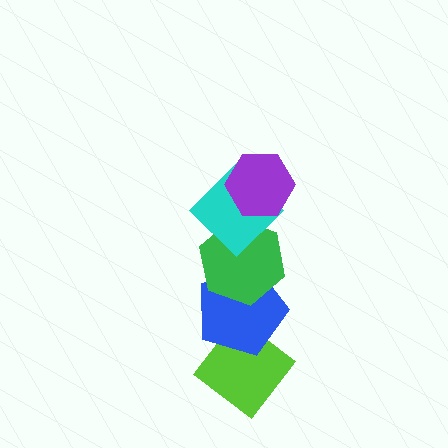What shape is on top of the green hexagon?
The cyan diamond is on top of the green hexagon.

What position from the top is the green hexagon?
The green hexagon is 3rd from the top.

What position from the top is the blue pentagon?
The blue pentagon is 4th from the top.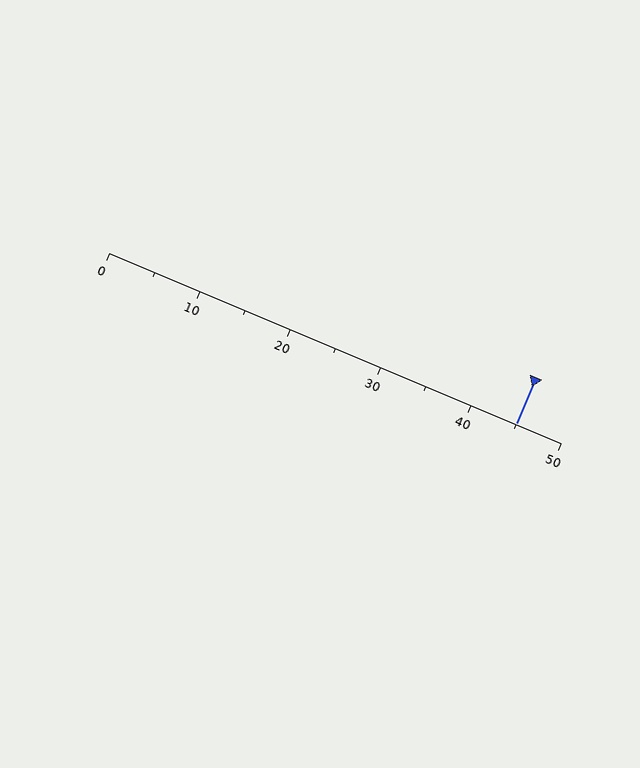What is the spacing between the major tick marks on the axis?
The major ticks are spaced 10 apart.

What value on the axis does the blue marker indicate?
The marker indicates approximately 45.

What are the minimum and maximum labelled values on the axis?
The axis runs from 0 to 50.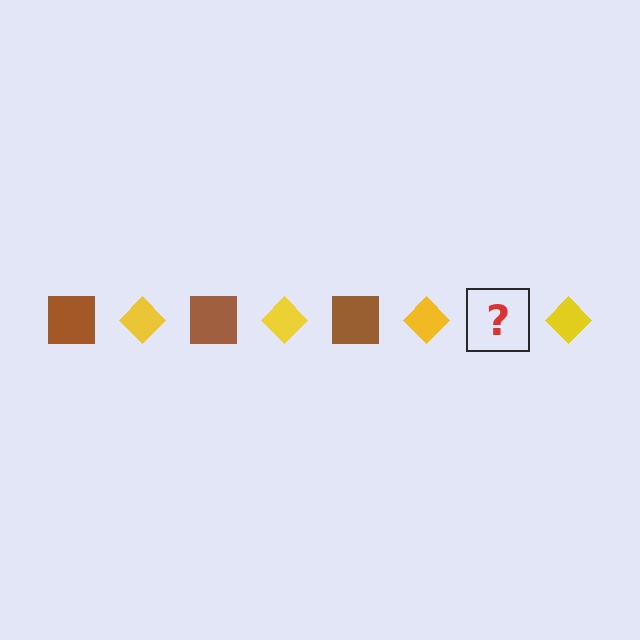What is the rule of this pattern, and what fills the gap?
The rule is that the pattern alternates between brown square and yellow diamond. The gap should be filled with a brown square.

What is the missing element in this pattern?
The missing element is a brown square.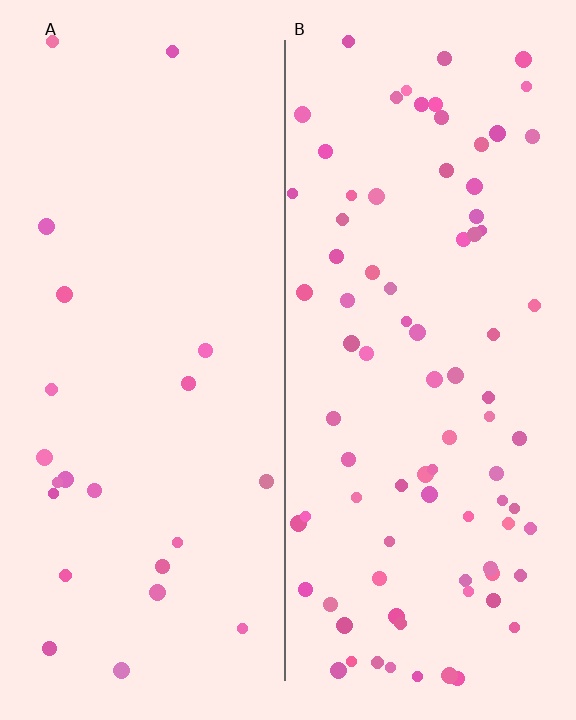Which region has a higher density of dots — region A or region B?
B (the right).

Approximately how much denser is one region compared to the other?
Approximately 3.7× — region B over region A.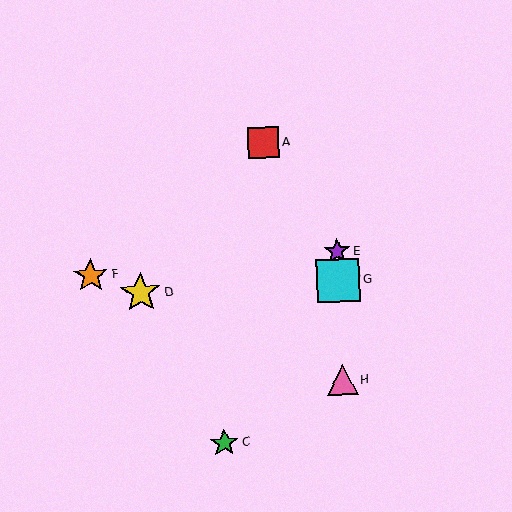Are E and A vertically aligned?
No, E is at x≈337 and A is at x≈264.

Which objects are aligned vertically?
Objects B, E, G, H are aligned vertically.